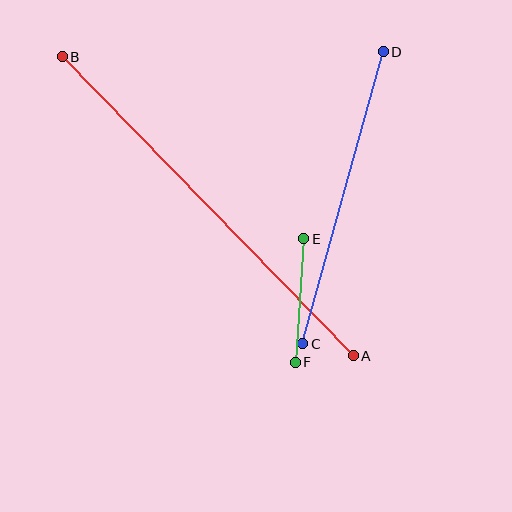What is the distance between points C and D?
The distance is approximately 303 pixels.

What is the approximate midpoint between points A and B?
The midpoint is at approximately (208, 206) pixels.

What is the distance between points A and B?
The distance is approximately 417 pixels.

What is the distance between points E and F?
The distance is approximately 124 pixels.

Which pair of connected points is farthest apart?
Points A and B are farthest apart.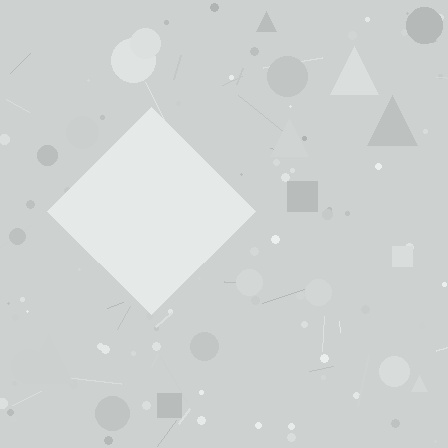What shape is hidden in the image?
A diamond is hidden in the image.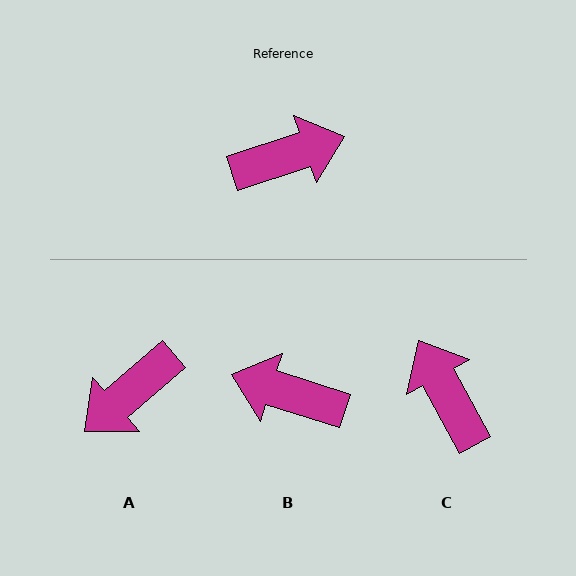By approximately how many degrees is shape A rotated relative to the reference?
Approximately 157 degrees clockwise.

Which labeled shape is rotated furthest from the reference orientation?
A, about 157 degrees away.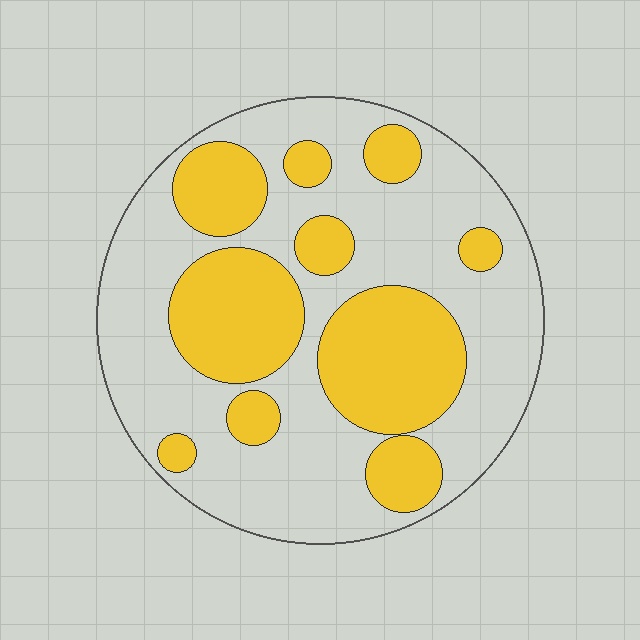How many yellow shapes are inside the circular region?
10.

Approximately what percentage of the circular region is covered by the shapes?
Approximately 35%.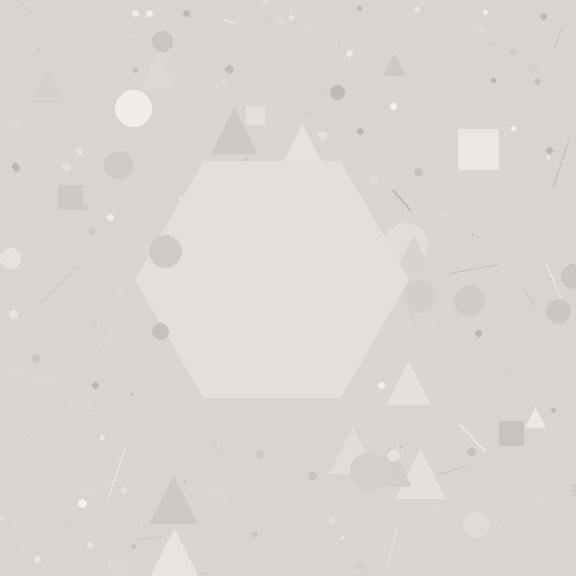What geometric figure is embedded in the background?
A hexagon is embedded in the background.